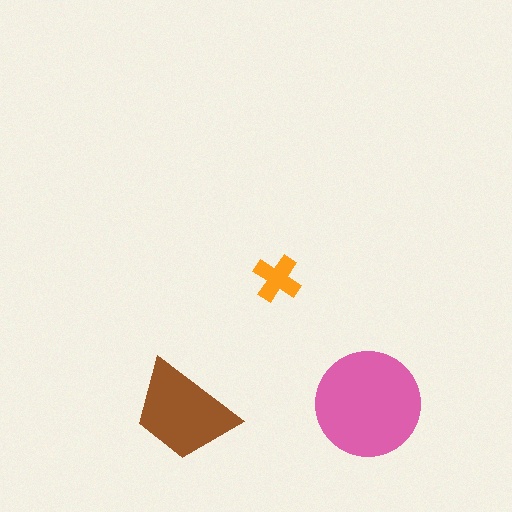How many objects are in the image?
There are 3 objects in the image.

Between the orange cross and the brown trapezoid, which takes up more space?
The brown trapezoid.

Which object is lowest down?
The brown trapezoid is bottommost.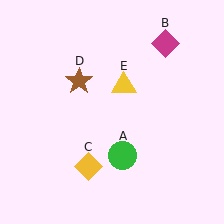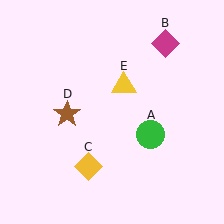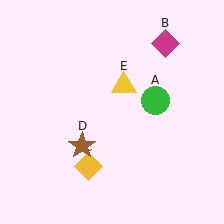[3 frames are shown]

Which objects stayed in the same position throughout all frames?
Magenta diamond (object B) and yellow diamond (object C) and yellow triangle (object E) remained stationary.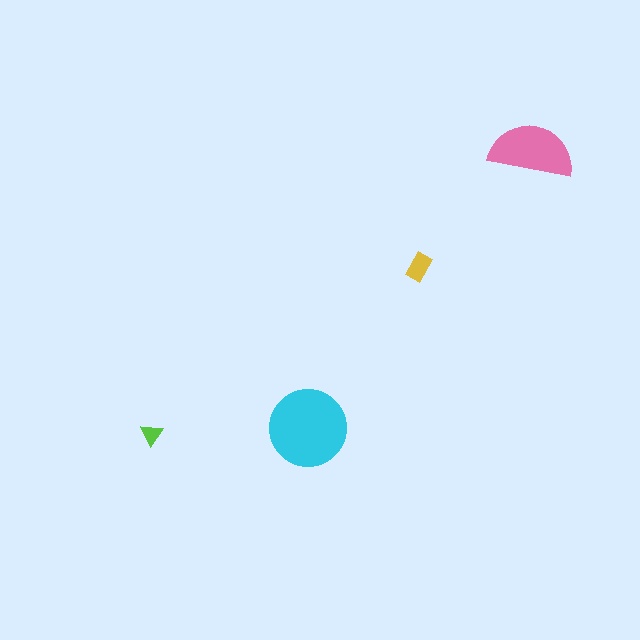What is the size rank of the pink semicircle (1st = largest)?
2nd.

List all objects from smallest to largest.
The lime triangle, the yellow rectangle, the pink semicircle, the cyan circle.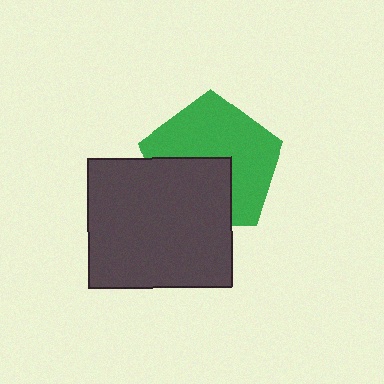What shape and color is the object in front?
The object in front is a dark gray rectangle.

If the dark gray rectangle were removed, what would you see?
You would see the complete green pentagon.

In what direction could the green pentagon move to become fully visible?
The green pentagon could move up. That would shift it out from behind the dark gray rectangle entirely.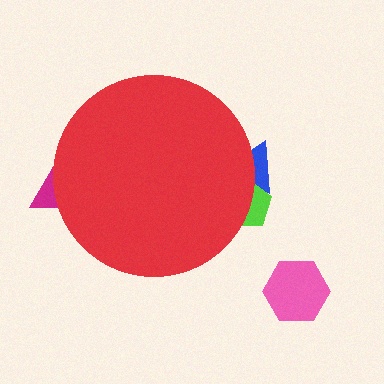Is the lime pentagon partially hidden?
Yes, the lime pentagon is partially hidden behind the red circle.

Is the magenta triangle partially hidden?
Yes, the magenta triangle is partially hidden behind the red circle.